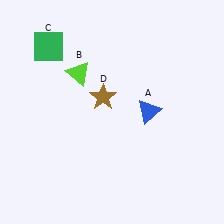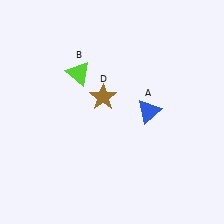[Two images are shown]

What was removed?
The green square (C) was removed in Image 2.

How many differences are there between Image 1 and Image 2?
There is 1 difference between the two images.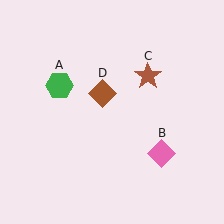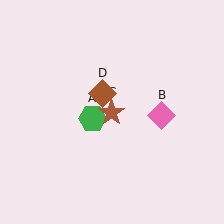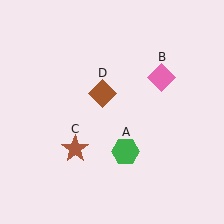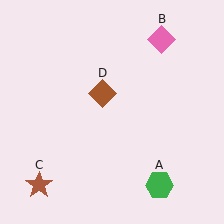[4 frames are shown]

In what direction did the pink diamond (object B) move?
The pink diamond (object B) moved up.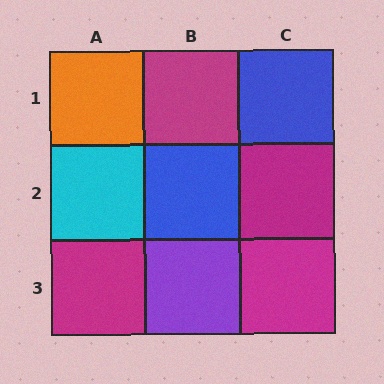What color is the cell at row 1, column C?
Blue.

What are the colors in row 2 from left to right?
Cyan, blue, magenta.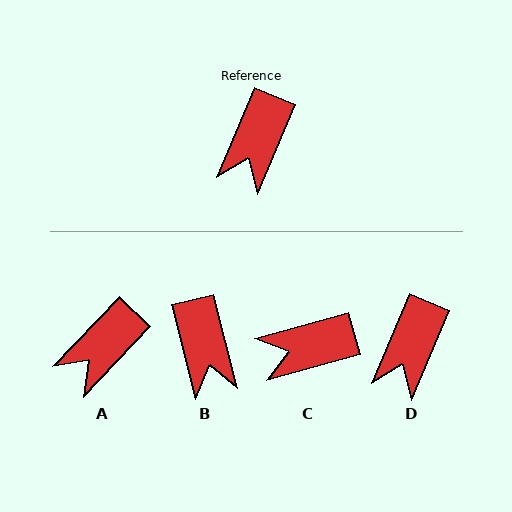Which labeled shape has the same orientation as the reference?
D.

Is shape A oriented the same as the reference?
No, it is off by about 21 degrees.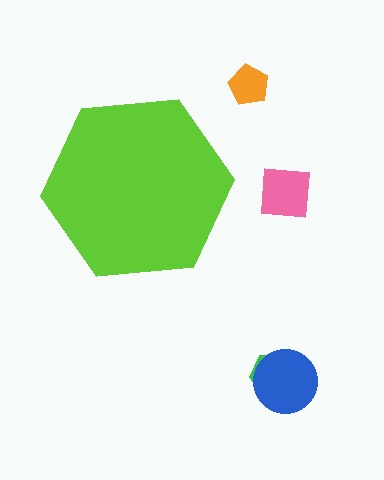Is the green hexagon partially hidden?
No, the green hexagon is fully visible.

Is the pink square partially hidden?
No, the pink square is fully visible.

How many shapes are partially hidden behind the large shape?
0 shapes are partially hidden.